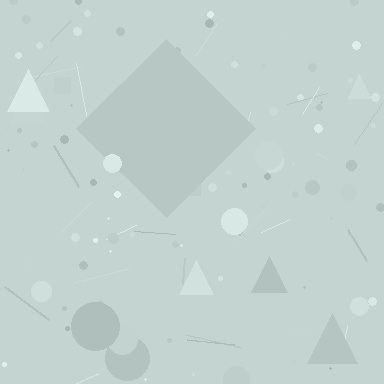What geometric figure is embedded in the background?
A diamond is embedded in the background.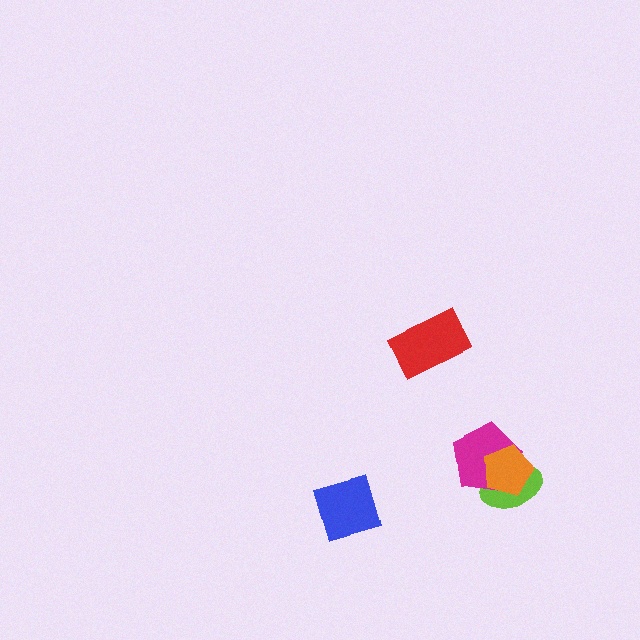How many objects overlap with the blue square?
0 objects overlap with the blue square.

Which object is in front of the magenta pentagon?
The orange pentagon is in front of the magenta pentagon.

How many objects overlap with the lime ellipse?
2 objects overlap with the lime ellipse.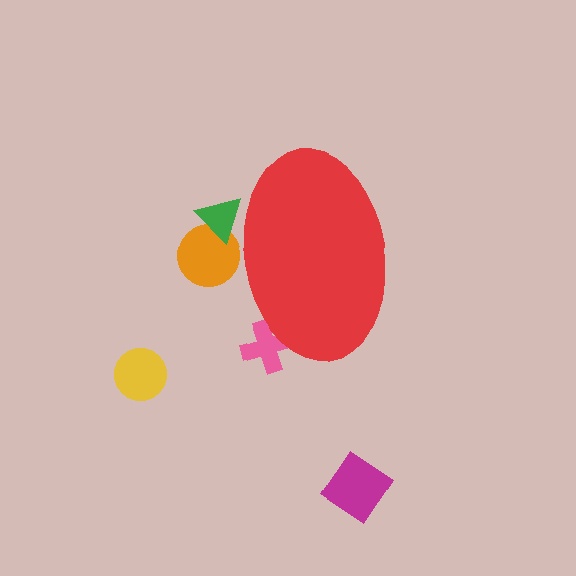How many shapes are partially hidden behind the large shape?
3 shapes are partially hidden.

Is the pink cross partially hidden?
Yes, the pink cross is partially hidden behind the red ellipse.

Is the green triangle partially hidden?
Yes, the green triangle is partially hidden behind the red ellipse.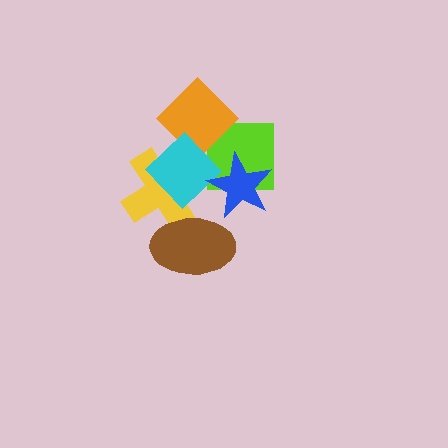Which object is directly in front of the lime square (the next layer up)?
The orange diamond is directly in front of the lime square.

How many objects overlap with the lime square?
3 objects overlap with the lime square.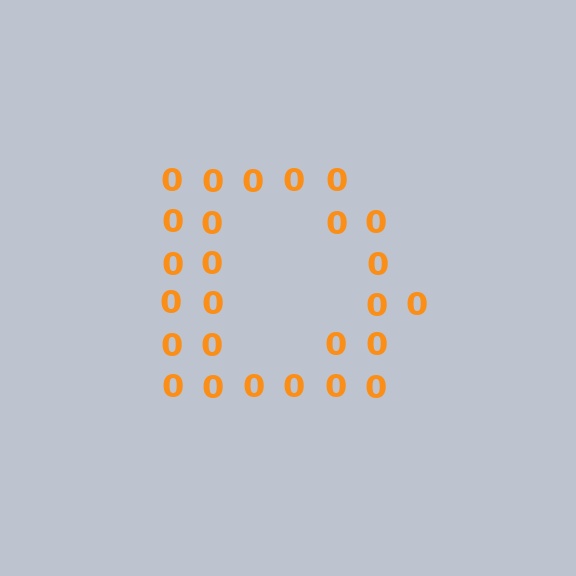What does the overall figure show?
The overall figure shows the letter D.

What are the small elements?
The small elements are digit 0's.